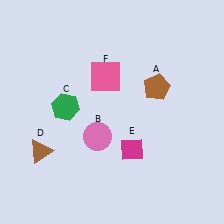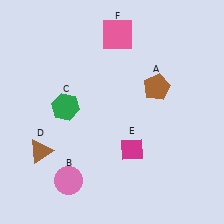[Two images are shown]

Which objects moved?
The objects that moved are: the pink circle (B), the pink square (F).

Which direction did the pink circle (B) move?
The pink circle (B) moved down.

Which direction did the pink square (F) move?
The pink square (F) moved up.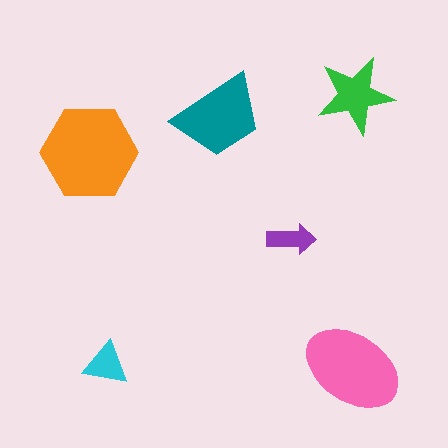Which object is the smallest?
The purple arrow.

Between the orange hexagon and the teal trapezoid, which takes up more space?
The orange hexagon.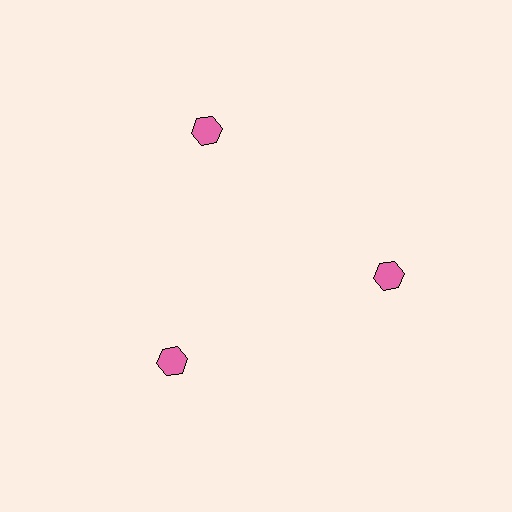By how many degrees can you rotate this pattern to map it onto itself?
The pattern maps onto itself every 120 degrees of rotation.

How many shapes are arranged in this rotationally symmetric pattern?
There are 3 shapes, arranged in 3 groups of 1.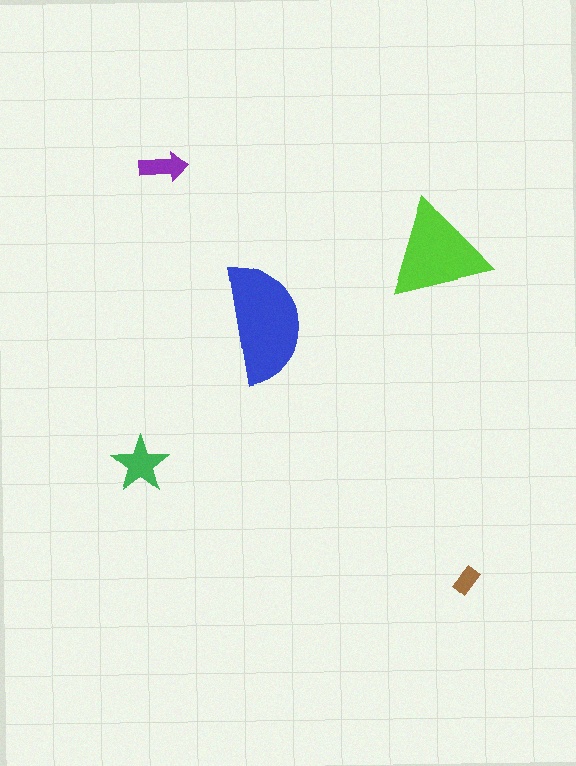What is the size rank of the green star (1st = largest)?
3rd.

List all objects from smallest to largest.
The brown rectangle, the purple arrow, the green star, the lime triangle, the blue semicircle.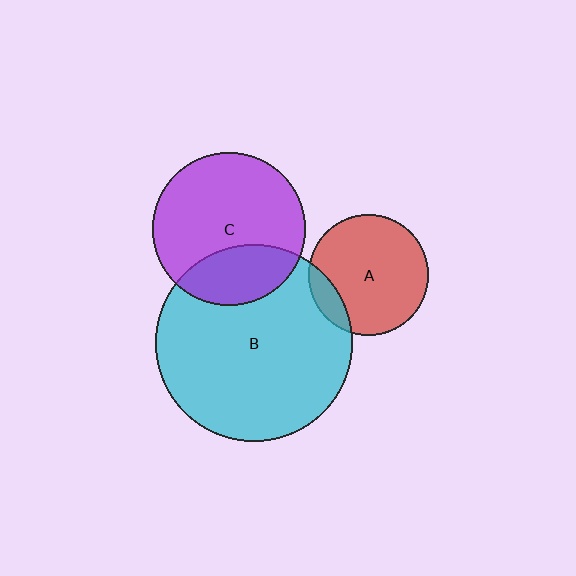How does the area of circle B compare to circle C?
Approximately 1.7 times.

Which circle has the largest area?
Circle B (cyan).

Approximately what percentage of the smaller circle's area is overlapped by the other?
Approximately 15%.